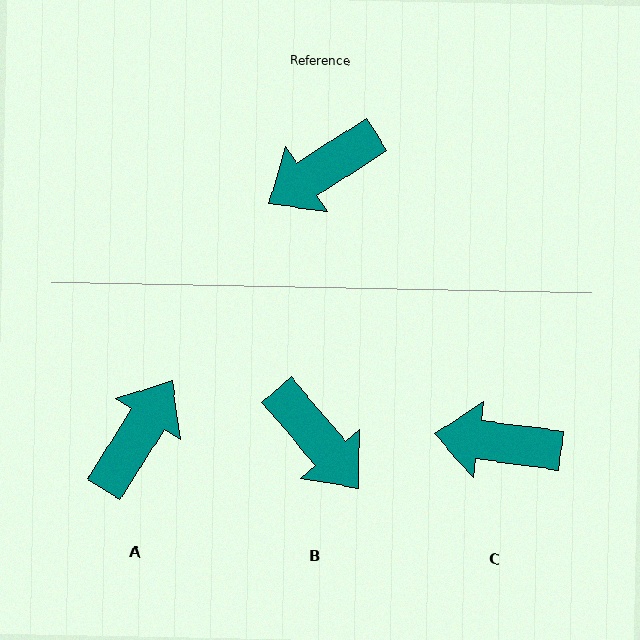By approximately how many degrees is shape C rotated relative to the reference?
Approximately 40 degrees clockwise.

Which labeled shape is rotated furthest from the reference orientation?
A, about 155 degrees away.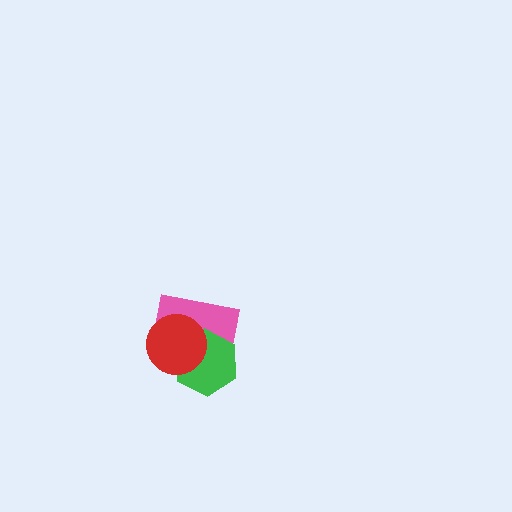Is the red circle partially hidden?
No, no other shape covers it.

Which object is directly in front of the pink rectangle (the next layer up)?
The green hexagon is directly in front of the pink rectangle.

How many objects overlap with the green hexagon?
2 objects overlap with the green hexagon.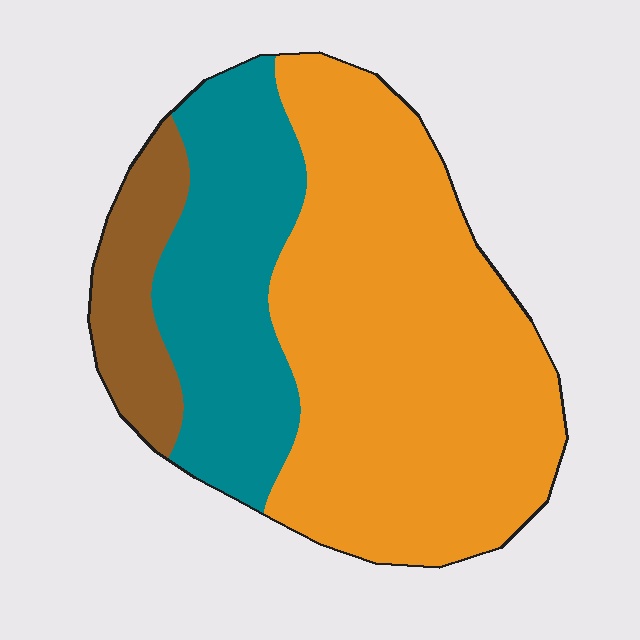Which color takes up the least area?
Brown, at roughly 10%.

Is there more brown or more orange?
Orange.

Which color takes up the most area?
Orange, at roughly 60%.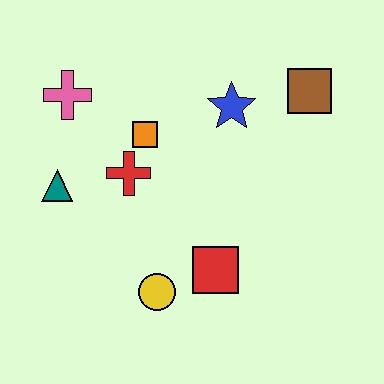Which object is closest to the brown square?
The blue star is closest to the brown square.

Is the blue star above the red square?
Yes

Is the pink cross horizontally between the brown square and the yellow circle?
No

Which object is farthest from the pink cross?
The brown square is farthest from the pink cross.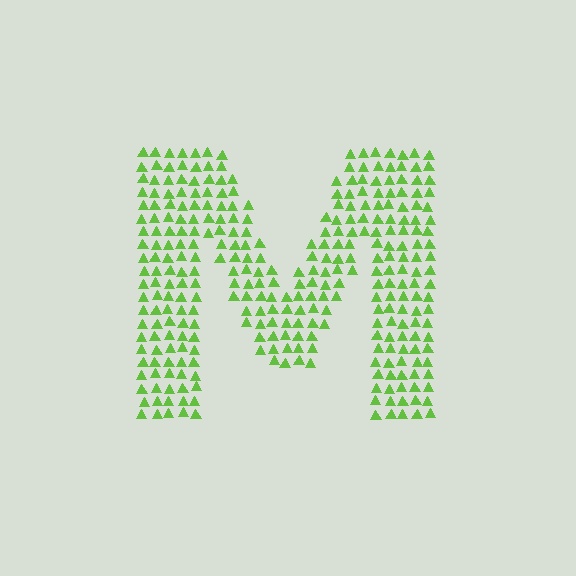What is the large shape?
The large shape is the letter M.